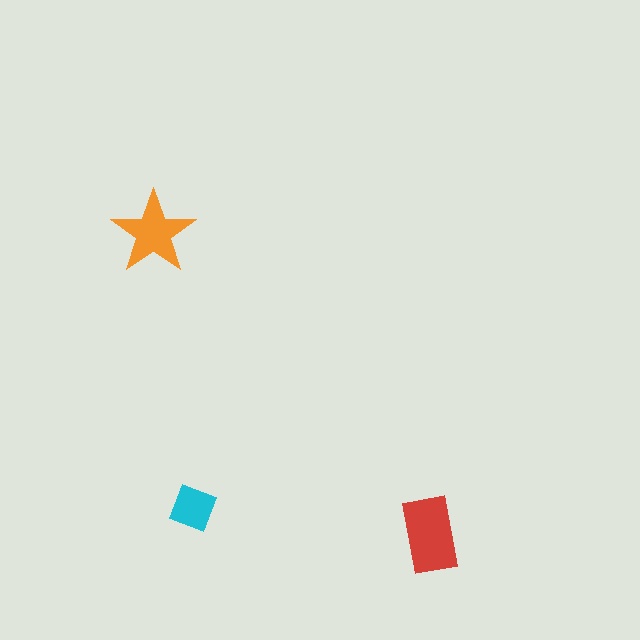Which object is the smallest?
The cyan diamond.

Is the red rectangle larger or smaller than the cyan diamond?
Larger.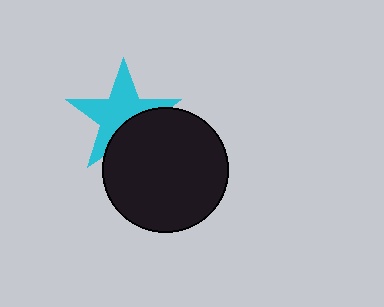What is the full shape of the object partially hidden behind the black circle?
The partially hidden object is a cyan star.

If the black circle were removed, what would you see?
You would see the complete cyan star.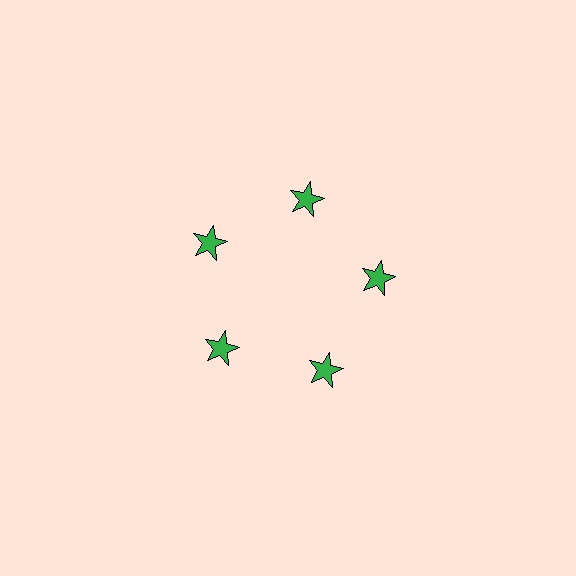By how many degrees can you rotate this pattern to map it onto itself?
The pattern maps onto itself every 72 degrees of rotation.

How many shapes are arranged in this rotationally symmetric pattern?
There are 5 shapes, arranged in 5 groups of 1.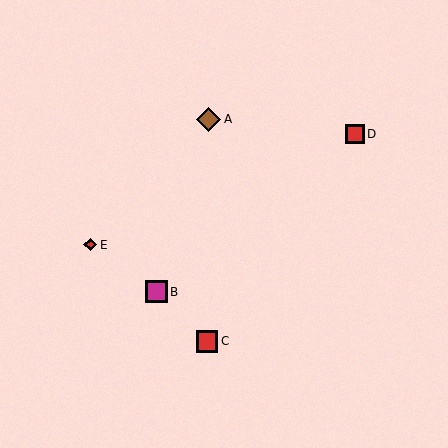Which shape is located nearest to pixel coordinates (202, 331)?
The red square (labeled C) at (207, 341) is nearest to that location.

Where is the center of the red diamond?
The center of the red diamond is at (90, 245).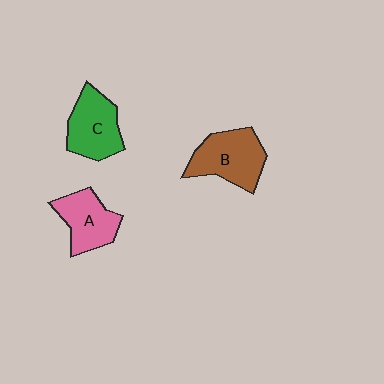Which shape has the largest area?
Shape B (brown).